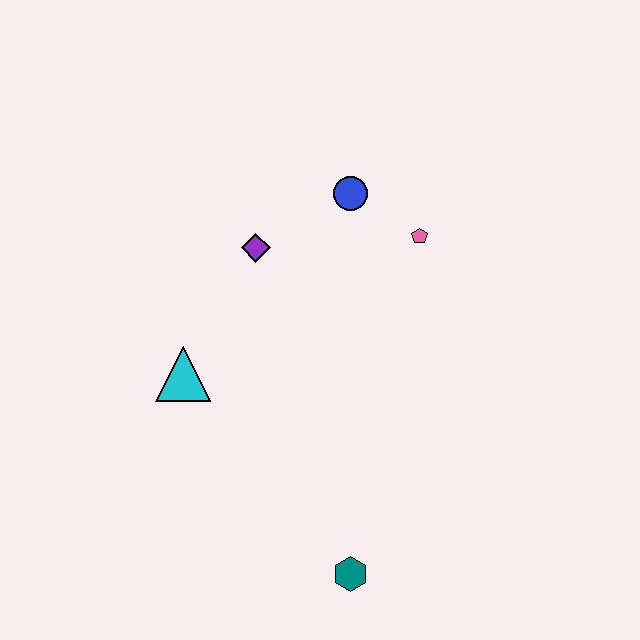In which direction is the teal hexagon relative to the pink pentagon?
The teal hexagon is below the pink pentagon.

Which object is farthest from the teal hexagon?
The blue circle is farthest from the teal hexagon.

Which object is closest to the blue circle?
The pink pentagon is closest to the blue circle.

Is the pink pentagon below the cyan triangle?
No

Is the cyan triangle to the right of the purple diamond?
No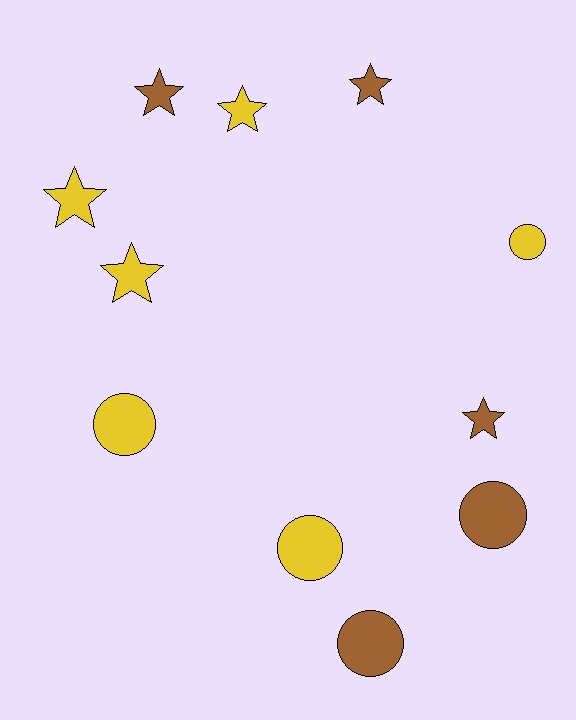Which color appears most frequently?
Yellow, with 6 objects.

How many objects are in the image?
There are 11 objects.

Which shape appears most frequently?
Star, with 6 objects.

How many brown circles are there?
There are 2 brown circles.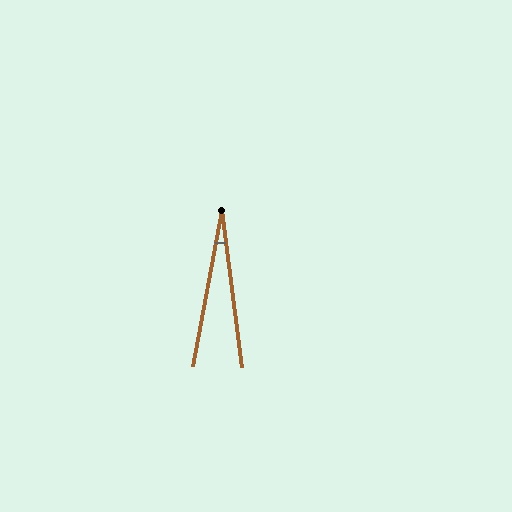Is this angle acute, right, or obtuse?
It is acute.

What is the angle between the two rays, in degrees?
Approximately 18 degrees.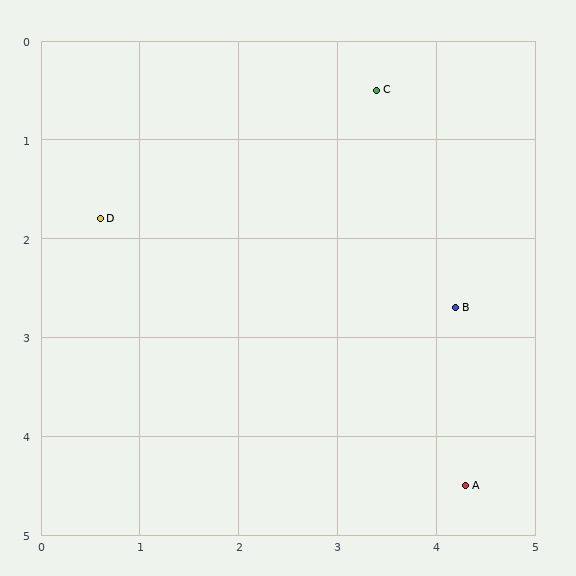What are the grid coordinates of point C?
Point C is at approximately (3.4, 0.5).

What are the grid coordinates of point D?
Point D is at approximately (0.6, 1.8).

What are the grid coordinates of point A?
Point A is at approximately (4.3, 4.5).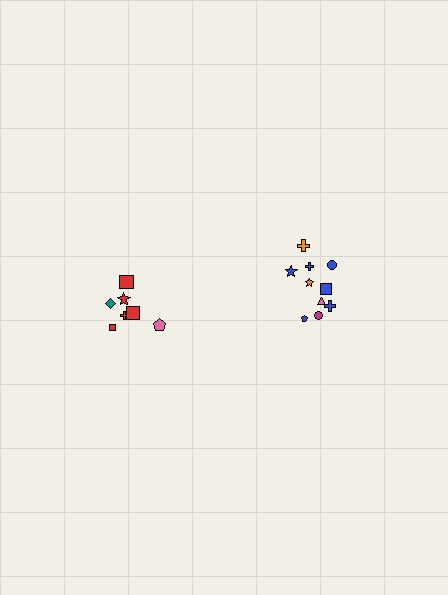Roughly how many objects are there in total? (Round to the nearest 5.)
Roughly 15 objects in total.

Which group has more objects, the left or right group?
The right group.